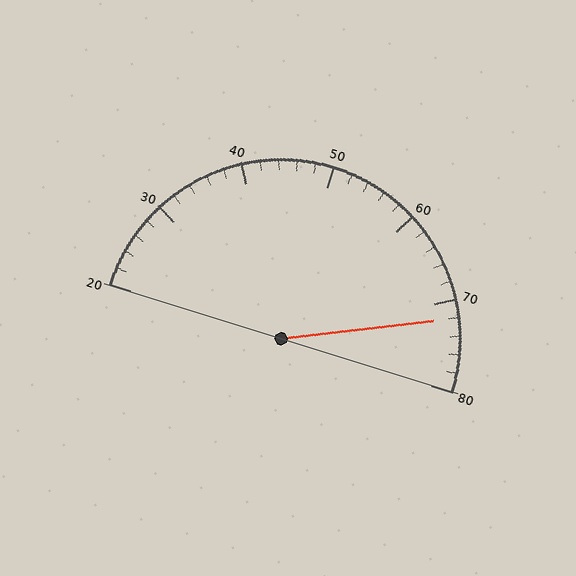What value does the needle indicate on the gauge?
The needle indicates approximately 72.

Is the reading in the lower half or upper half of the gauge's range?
The reading is in the upper half of the range (20 to 80).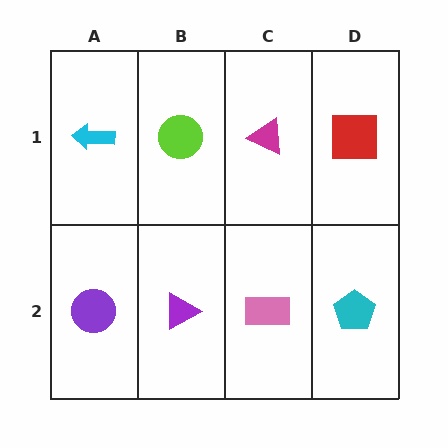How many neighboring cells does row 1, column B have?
3.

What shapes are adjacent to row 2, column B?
A lime circle (row 1, column B), a purple circle (row 2, column A), a pink rectangle (row 2, column C).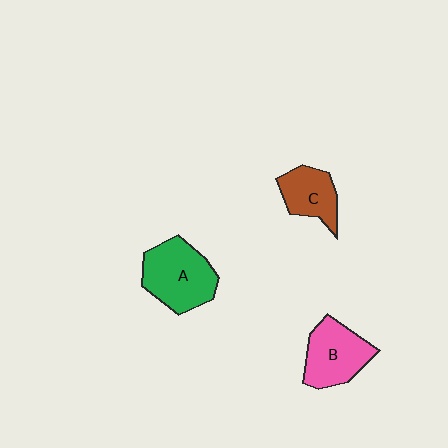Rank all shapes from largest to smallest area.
From largest to smallest: A (green), B (pink), C (brown).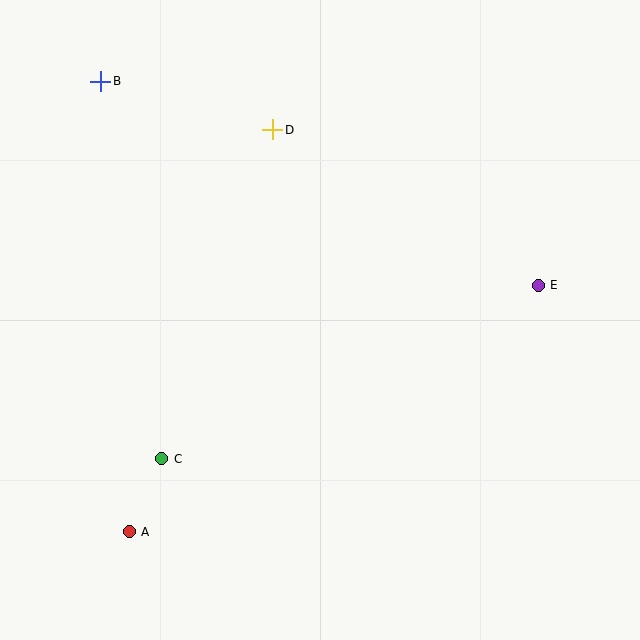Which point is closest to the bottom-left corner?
Point A is closest to the bottom-left corner.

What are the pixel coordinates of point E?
Point E is at (538, 285).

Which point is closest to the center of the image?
Point D at (273, 130) is closest to the center.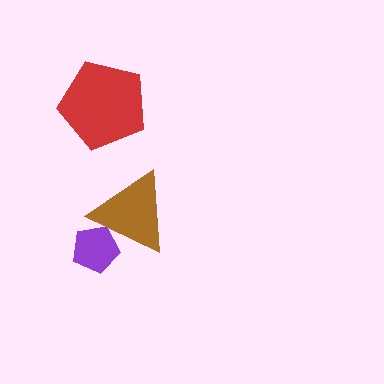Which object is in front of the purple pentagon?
The brown triangle is in front of the purple pentagon.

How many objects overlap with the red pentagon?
0 objects overlap with the red pentagon.